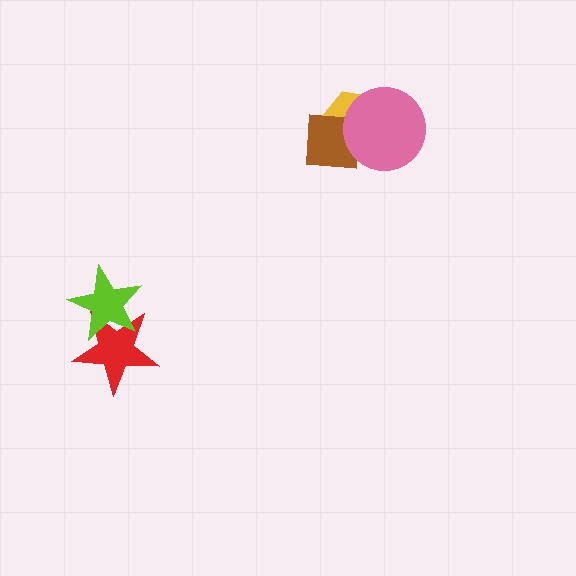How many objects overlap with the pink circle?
2 objects overlap with the pink circle.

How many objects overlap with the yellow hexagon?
2 objects overlap with the yellow hexagon.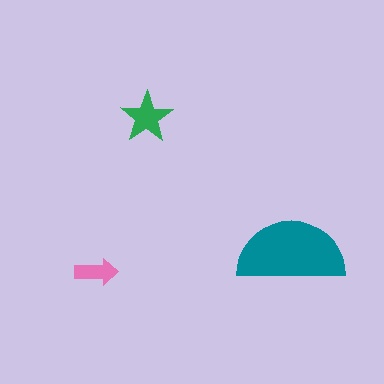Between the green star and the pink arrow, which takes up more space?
The green star.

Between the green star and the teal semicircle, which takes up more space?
The teal semicircle.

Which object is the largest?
The teal semicircle.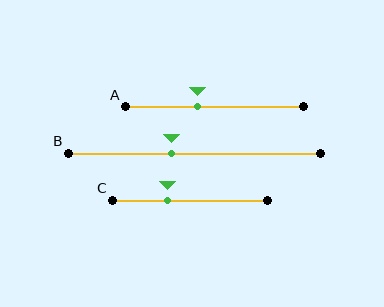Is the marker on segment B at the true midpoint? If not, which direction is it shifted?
No, the marker on segment B is shifted to the left by about 9% of the segment length.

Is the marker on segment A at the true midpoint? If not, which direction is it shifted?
No, the marker on segment A is shifted to the left by about 9% of the segment length.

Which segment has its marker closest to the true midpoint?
Segment B has its marker closest to the true midpoint.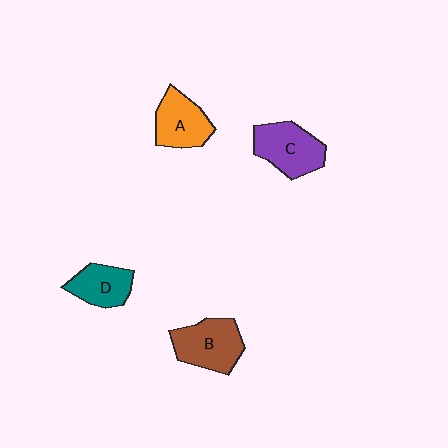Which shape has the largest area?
Shape B (brown).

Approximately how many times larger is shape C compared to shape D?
Approximately 1.3 times.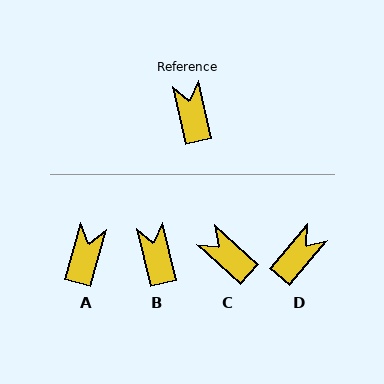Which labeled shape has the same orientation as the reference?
B.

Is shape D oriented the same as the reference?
No, it is off by about 54 degrees.